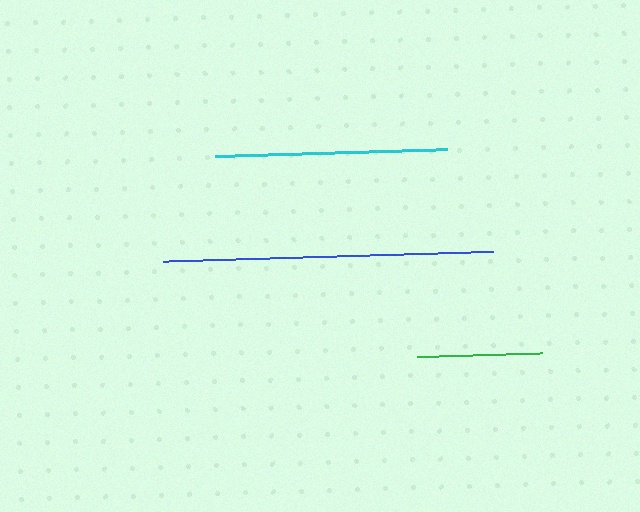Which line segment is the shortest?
The green line is the shortest at approximately 125 pixels.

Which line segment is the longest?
The blue line is the longest at approximately 330 pixels.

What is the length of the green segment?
The green segment is approximately 125 pixels long.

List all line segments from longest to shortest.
From longest to shortest: blue, cyan, green.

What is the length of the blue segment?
The blue segment is approximately 330 pixels long.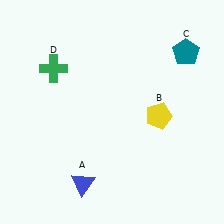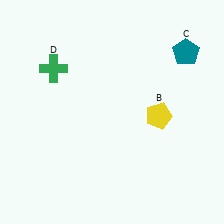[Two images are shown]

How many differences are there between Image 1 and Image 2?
There is 1 difference between the two images.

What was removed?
The blue triangle (A) was removed in Image 2.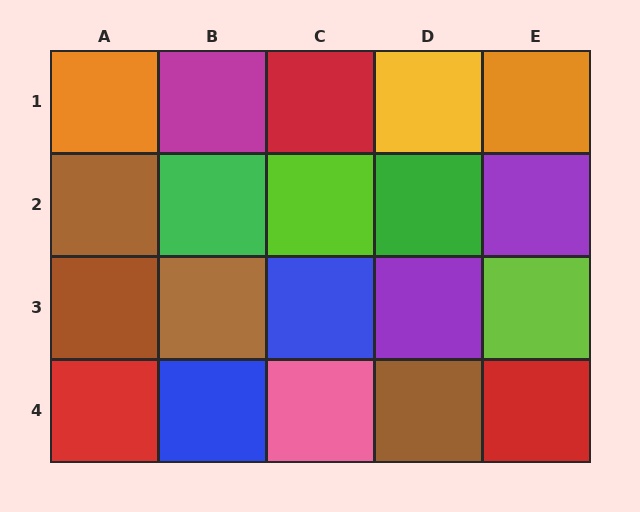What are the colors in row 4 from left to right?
Red, blue, pink, brown, red.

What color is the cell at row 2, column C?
Lime.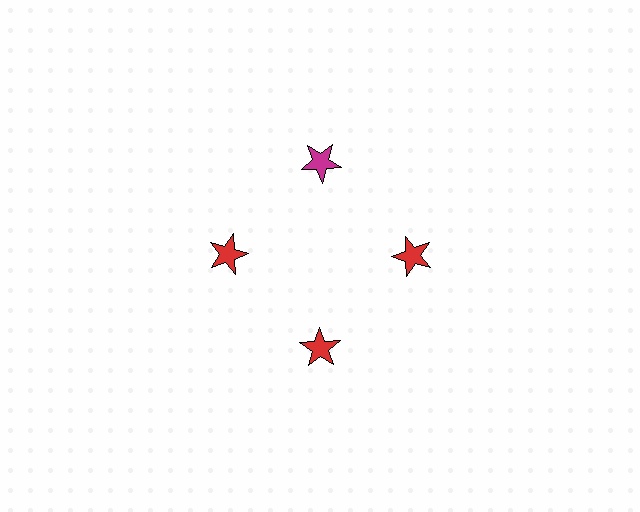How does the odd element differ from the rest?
It has a different color: magenta instead of red.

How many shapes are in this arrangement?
There are 4 shapes arranged in a ring pattern.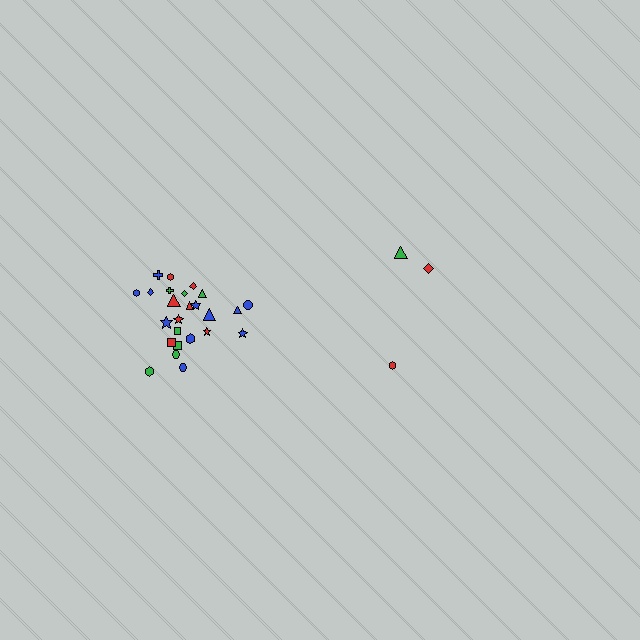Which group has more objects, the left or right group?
The left group.